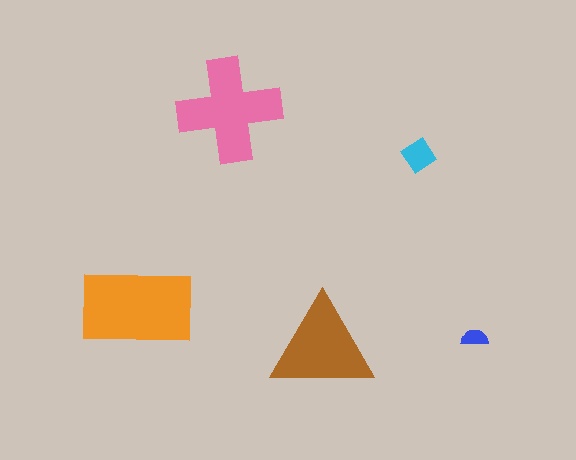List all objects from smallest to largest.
The blue semicircle, the cyan diamond, the brown triangle, the pink cross, the orange rectangle.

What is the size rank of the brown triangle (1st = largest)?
3rd.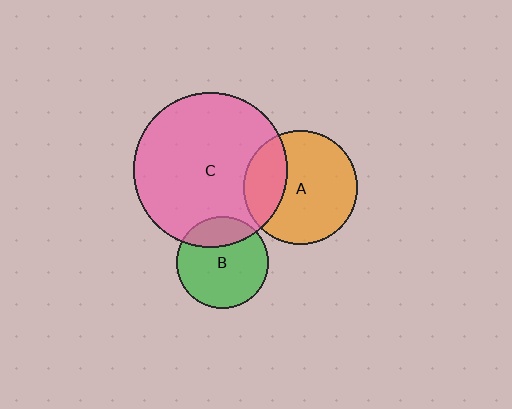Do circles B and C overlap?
Yes.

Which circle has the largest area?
Circle C (pink).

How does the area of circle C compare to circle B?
Approximately 2.8 times.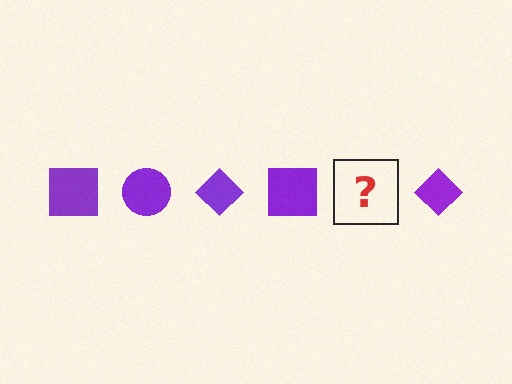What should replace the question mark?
The question mark should be replaced with a purple circle.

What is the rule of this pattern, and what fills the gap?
The rule is that the pattern cycles through square, circle, diamond shapes in purple. The gap should be filled with a purple circle.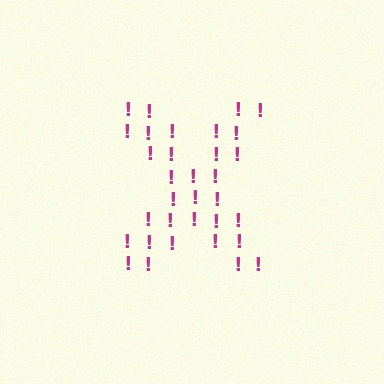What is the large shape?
The large shape is the letter X.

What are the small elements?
The small elements are exclamation marks.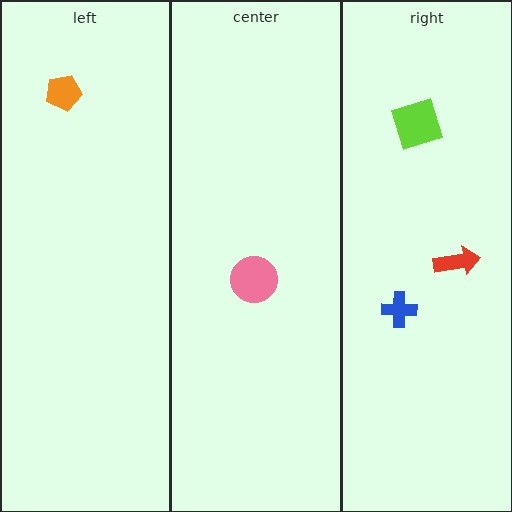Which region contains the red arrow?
The right region.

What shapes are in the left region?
The orange pentagon.